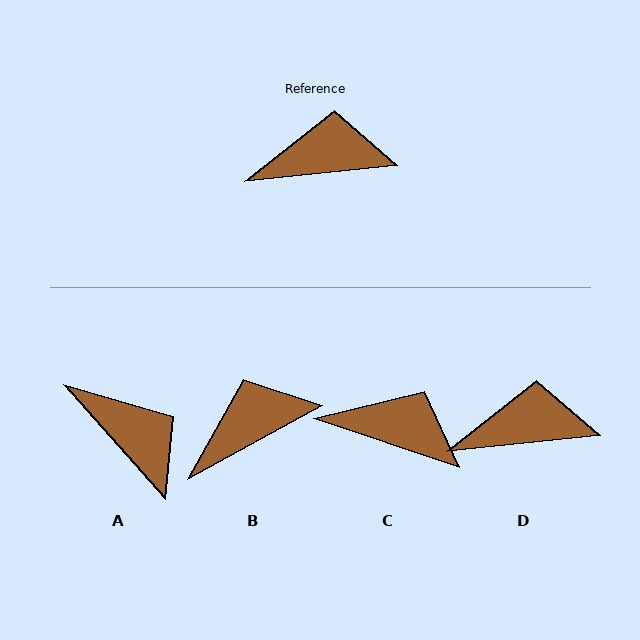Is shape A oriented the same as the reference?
No, it is off by about 54 degrees.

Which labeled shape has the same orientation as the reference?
D.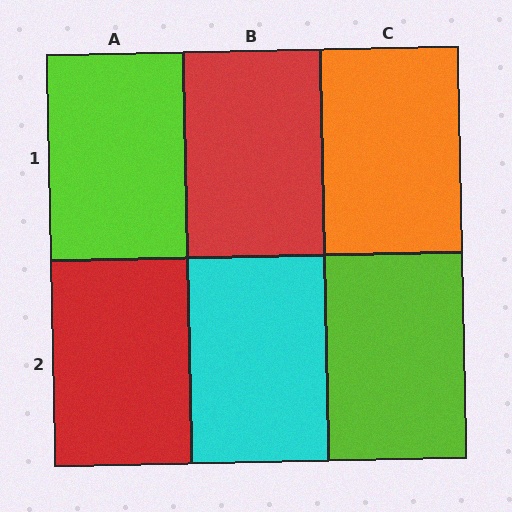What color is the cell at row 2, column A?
Red.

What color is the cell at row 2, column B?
Cyan.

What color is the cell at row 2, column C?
Lime.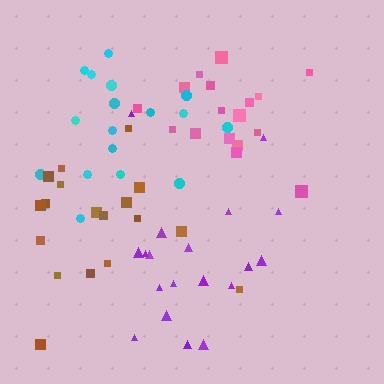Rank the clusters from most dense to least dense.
pink, cyan, brown, purple.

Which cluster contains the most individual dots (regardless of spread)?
Purple (19).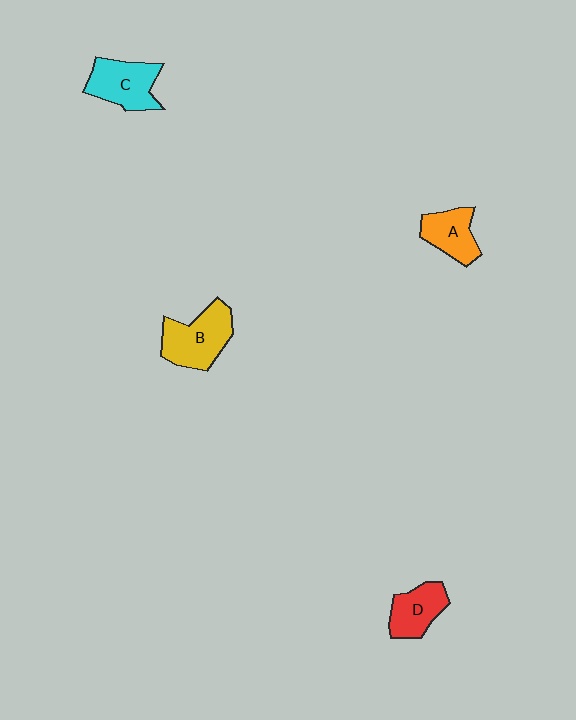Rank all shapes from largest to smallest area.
From largest to smallest: B (yellow), C (cyan), D (red), A (orange).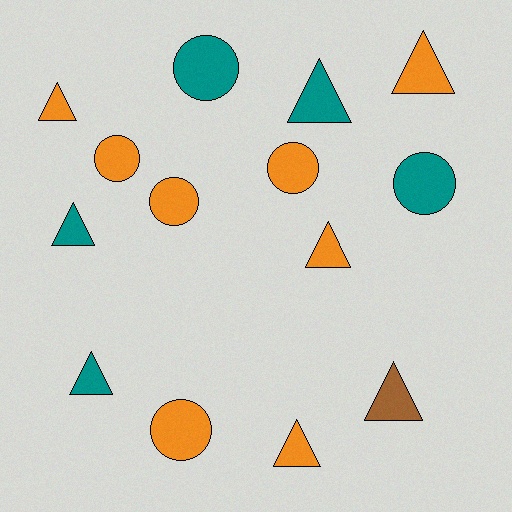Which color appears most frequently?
Orange, with 8 objects.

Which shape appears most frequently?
Triangle, with 8 objects.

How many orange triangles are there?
There are 4 orange triangles.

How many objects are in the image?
There are 14 objects.